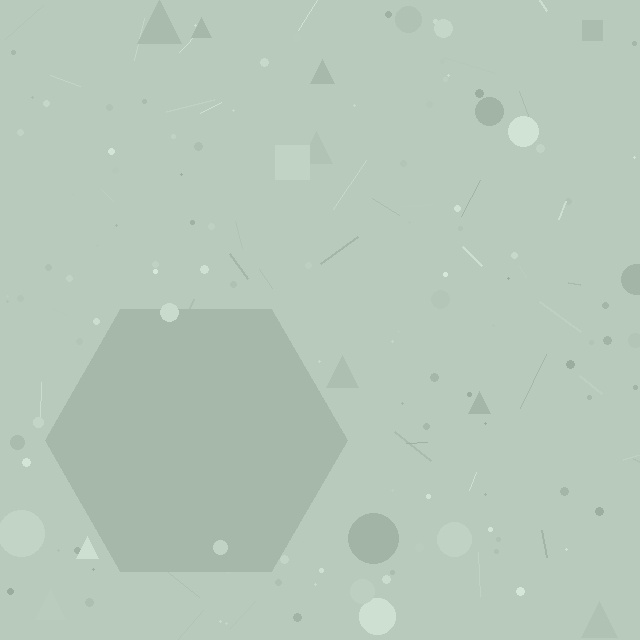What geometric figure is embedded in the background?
A hexagon is embedded in the background.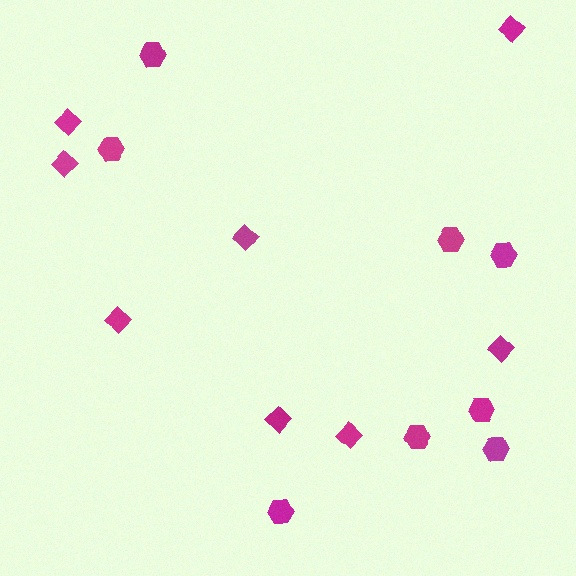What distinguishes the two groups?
There are 2 groups: one group of diamonds (8) and one group of hexagons (8).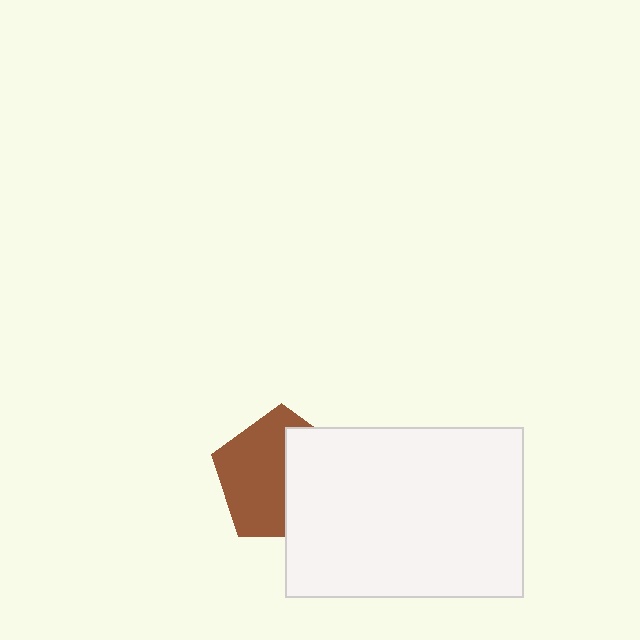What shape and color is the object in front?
The object in front is a white rectangle.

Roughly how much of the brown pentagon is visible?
About half of it is visible (roughly 56%).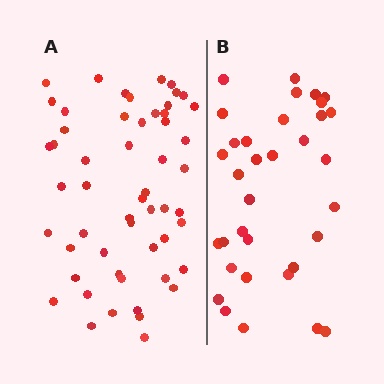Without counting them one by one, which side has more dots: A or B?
Region A (the left region) has more dots.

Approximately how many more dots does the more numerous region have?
Region A has approximately 20 more dots than region B.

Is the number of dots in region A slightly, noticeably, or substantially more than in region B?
Region A has substantially more. The ratio is roughly 1.6 to 1.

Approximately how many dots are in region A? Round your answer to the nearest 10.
About 50 dots. (The exact count is 54, which rounds to 50.)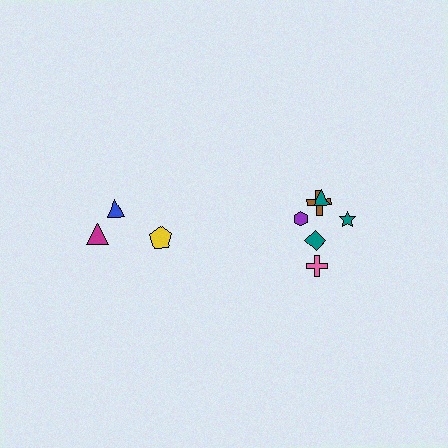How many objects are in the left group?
There are 3 objects.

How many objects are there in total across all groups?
There are 9 objects.